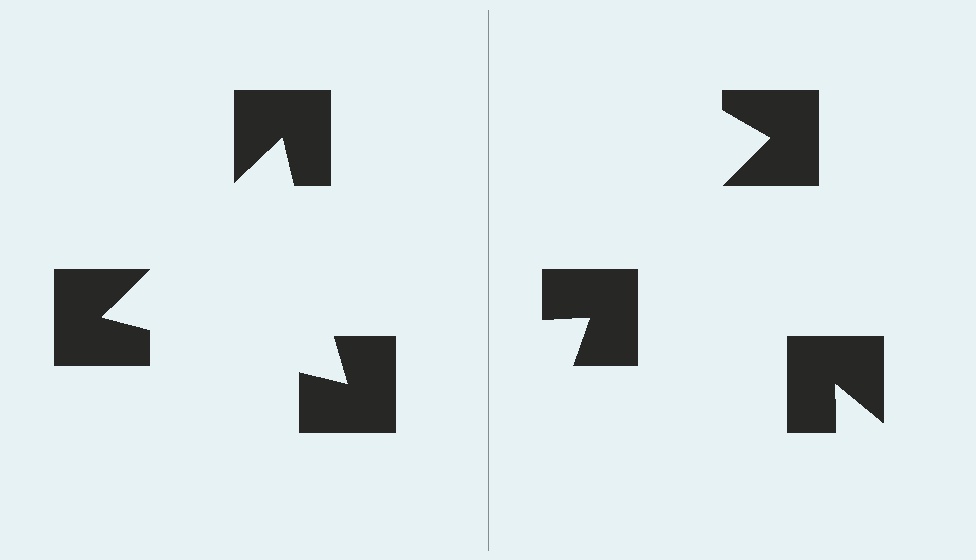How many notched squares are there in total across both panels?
6 — 3 on each side.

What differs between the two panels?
The notched squares are positioned identically on both sides; only the wedge orientations differ. On the left they align to a triangle; on the right they are misaligned.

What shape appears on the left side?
An illusory triangle.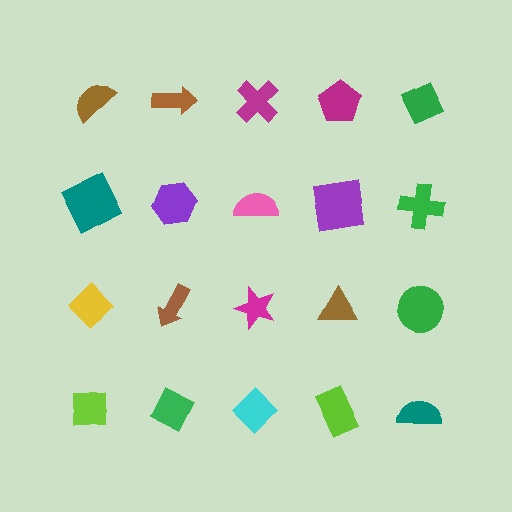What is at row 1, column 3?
A magenta cross.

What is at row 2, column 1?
A teal square.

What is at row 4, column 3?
A cyan diamond.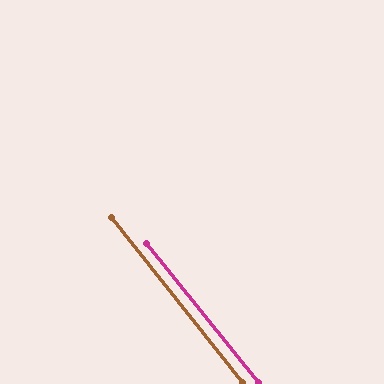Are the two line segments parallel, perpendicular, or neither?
Parallel — their directions differ by only 0.5°.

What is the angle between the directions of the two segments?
Approximately 0 degrees.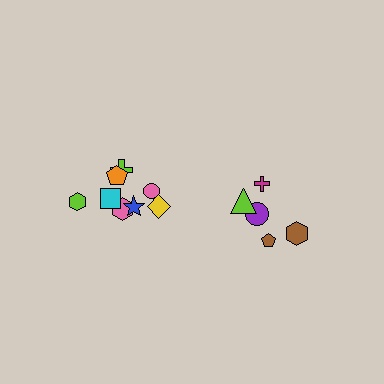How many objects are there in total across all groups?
There are 13 objects.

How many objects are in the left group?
There are 8 objects.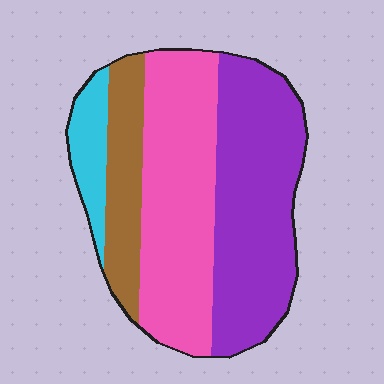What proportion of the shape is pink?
Pink covers roughly 35% of the shape.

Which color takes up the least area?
Cyan, at roughly 10%.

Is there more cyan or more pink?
Pink.